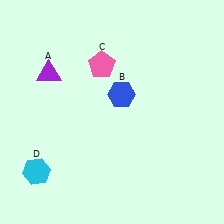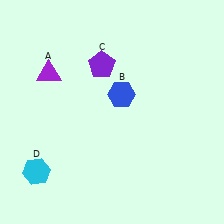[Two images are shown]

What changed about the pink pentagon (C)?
In Image 1, C is pink. In Image 2, it changed to purple.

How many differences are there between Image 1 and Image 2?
There is 1 difference between the two images.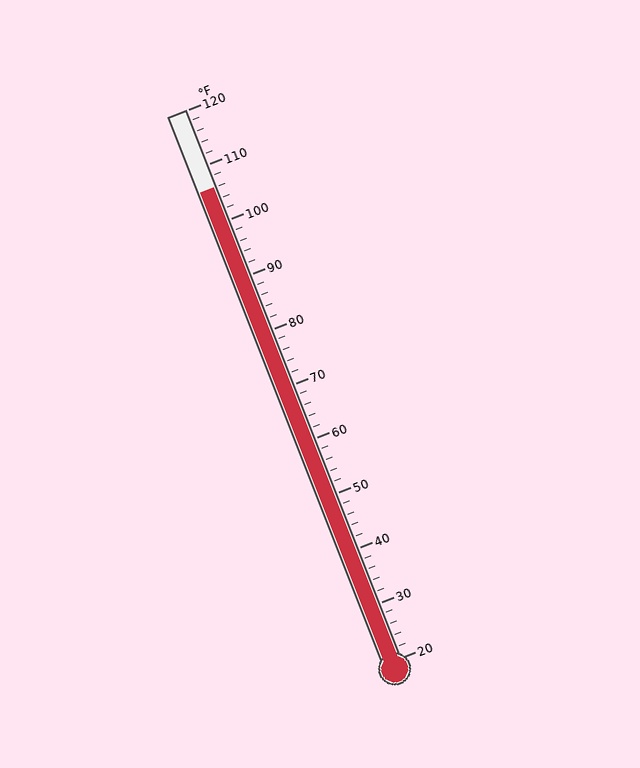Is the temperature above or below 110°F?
The temperature is below 110°F.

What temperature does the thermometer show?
The thermometer shows approximately 106°F.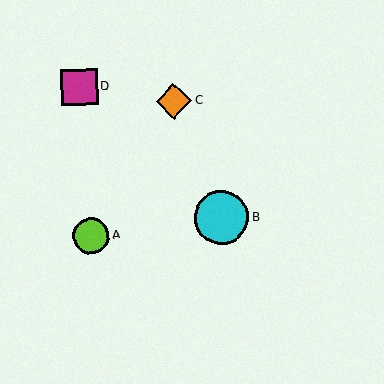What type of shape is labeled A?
Shape A is a lime circle.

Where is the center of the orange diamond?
The center of the orange diamond is at (174, 101).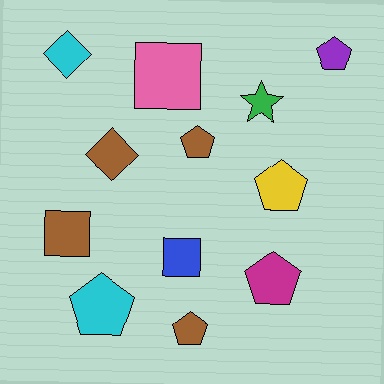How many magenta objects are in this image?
There is 1 magenta object.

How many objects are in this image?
There are 12 objects.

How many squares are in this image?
There are 3 squares.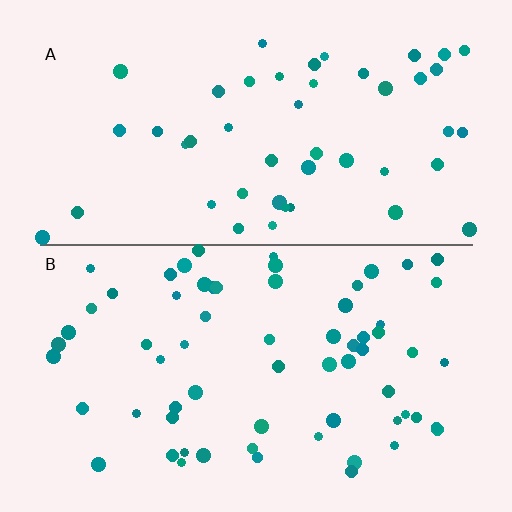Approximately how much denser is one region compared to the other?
Approximately 1.4× — region B over region A.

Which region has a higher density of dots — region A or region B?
B (the bottom).